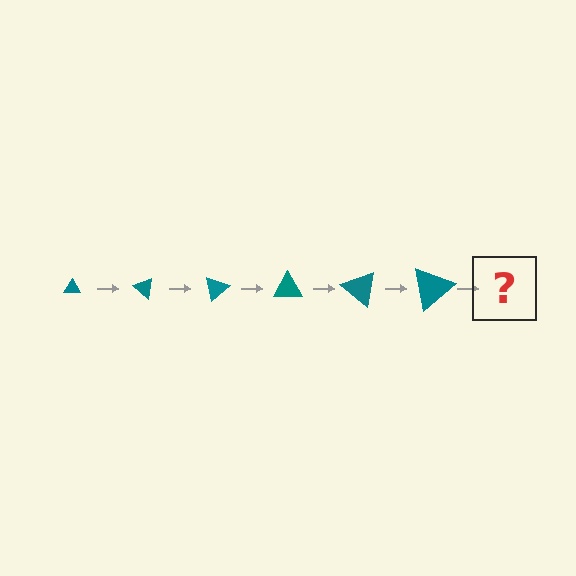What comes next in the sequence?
The next element should be a triangle, larger than the previous one and rotated 240 degrees from the start.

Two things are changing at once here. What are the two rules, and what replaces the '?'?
The two rules are that the triangle grows larger each step and it rotates 40 degrees each step. The '?' should be a triangle, larger than the previous one and rotated 240 degrees from the start.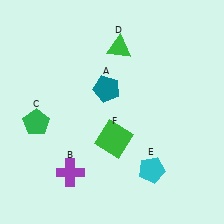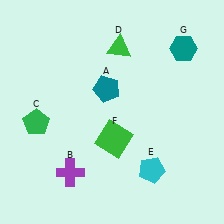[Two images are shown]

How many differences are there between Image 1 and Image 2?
There is 1 difference between the two images.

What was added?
A teal hexagon (G) was added in Image 2.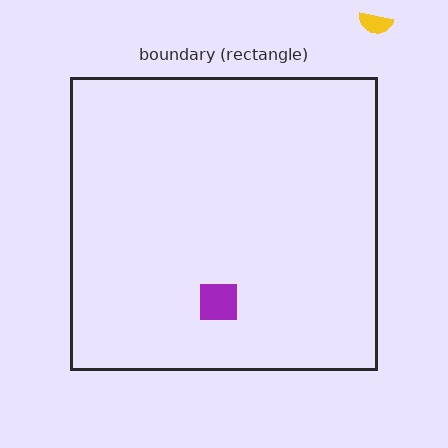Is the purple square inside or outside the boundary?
Inside.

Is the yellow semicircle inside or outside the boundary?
Outside.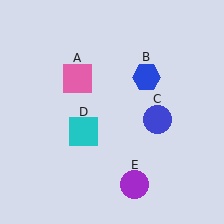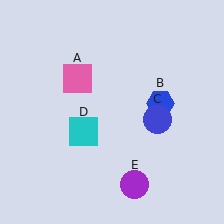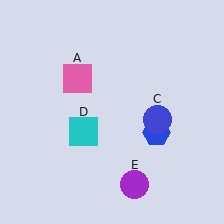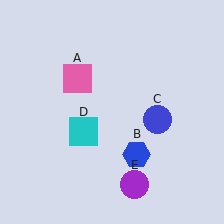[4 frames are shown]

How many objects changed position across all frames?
1 object changed position: blue hexagon (object B).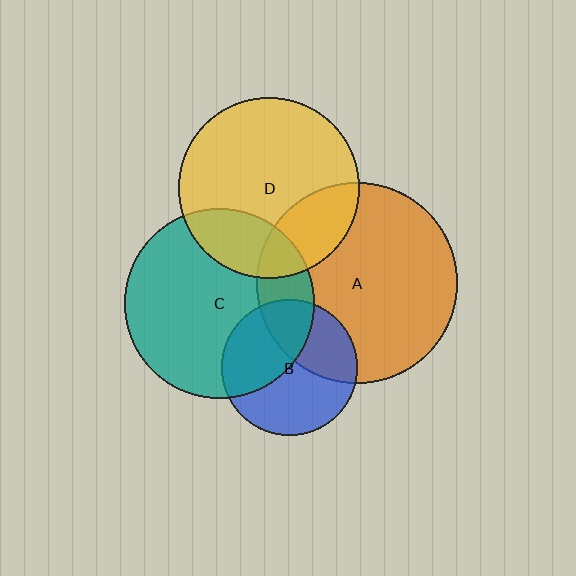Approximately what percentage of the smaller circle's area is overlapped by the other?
Approximately 25%.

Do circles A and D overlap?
Yes.